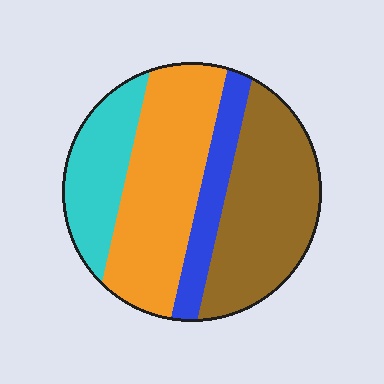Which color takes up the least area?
Blue, at roughly 15%.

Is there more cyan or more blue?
Cyan.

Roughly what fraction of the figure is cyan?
Cyan covers about 20% of the figure.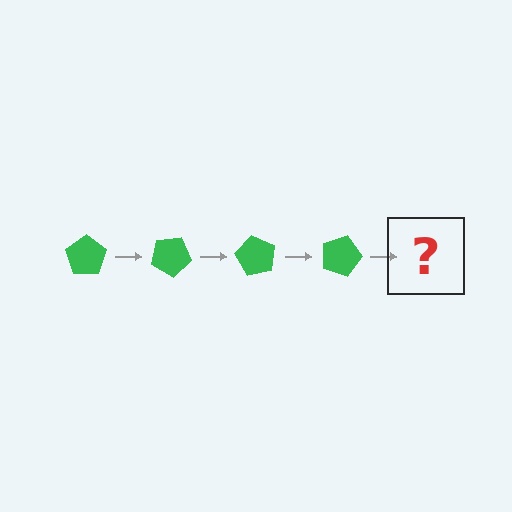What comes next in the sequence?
The next element should be a green pentagon rotated 120 degrees.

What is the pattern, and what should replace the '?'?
The pattern is that the pentagon rotates 30 degrees each step. The '?' should be a green pentagon rotated 120 degrees.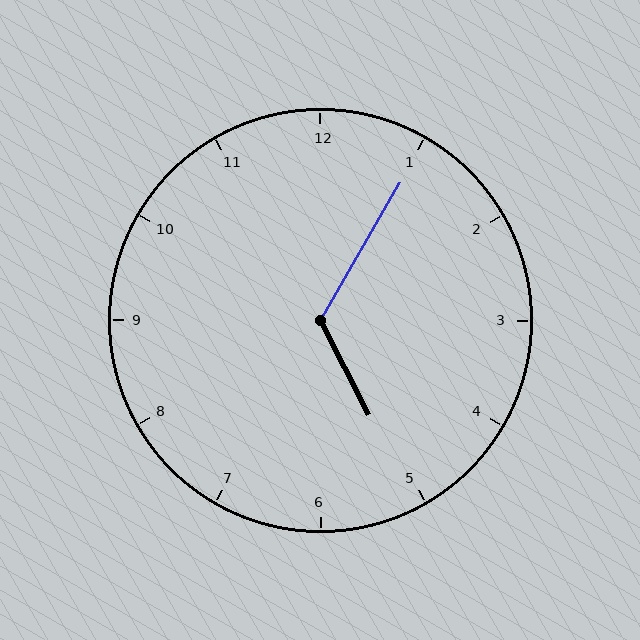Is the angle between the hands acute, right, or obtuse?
It is obtuse.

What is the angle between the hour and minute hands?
Approximately 122 degrees.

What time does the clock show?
5:05.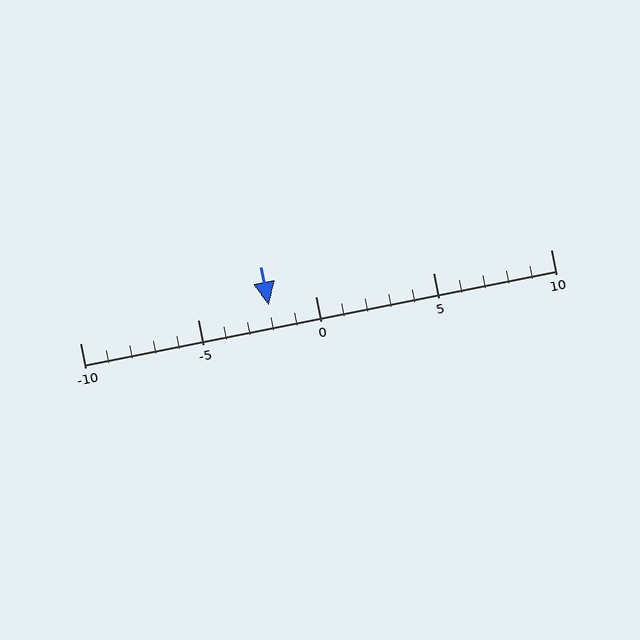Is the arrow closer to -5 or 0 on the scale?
The arrow is closer to 0.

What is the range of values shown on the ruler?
The ruler shows values from -10 to 10.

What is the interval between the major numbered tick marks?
The major tick marks are spaced 5 units apart.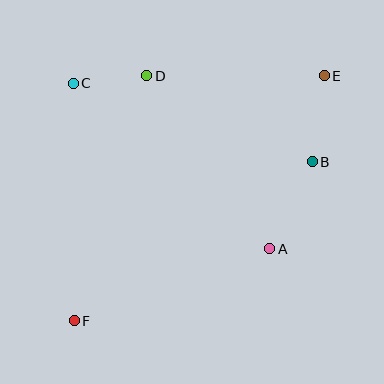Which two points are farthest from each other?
Points E and F are farthest from each other.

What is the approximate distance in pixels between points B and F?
The distance between B and F is approximately 286 pixels.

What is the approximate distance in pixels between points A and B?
The distance between A and B is approximately 97 pixels.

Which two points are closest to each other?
Points C and D are closest to each other.